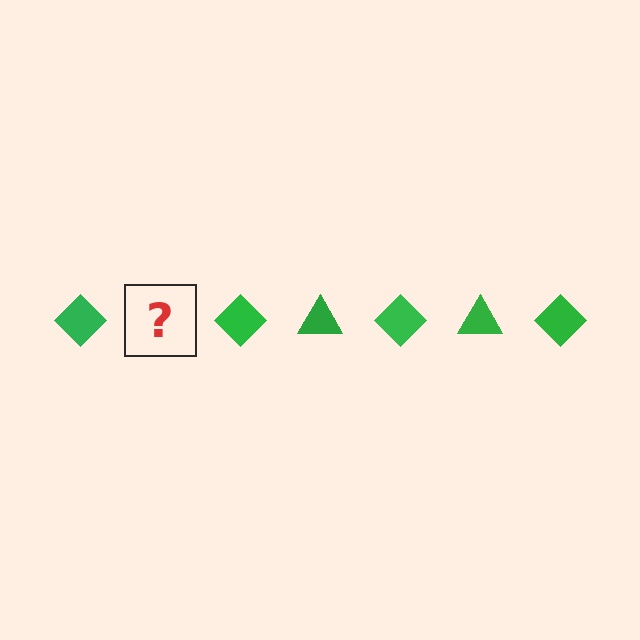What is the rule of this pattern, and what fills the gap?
The rule is that the pattern cycles through diamond, triangle shapes in green. The gap should be filled with a green triangle.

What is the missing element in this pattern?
The missing element is a green triangle.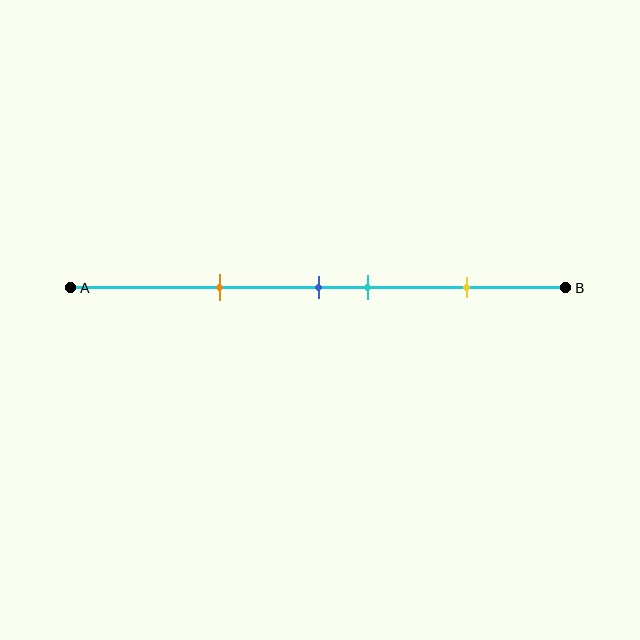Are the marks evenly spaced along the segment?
No, the marks are not evenly spaced.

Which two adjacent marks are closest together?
The blue and cyan marks are the closest adjacent pair.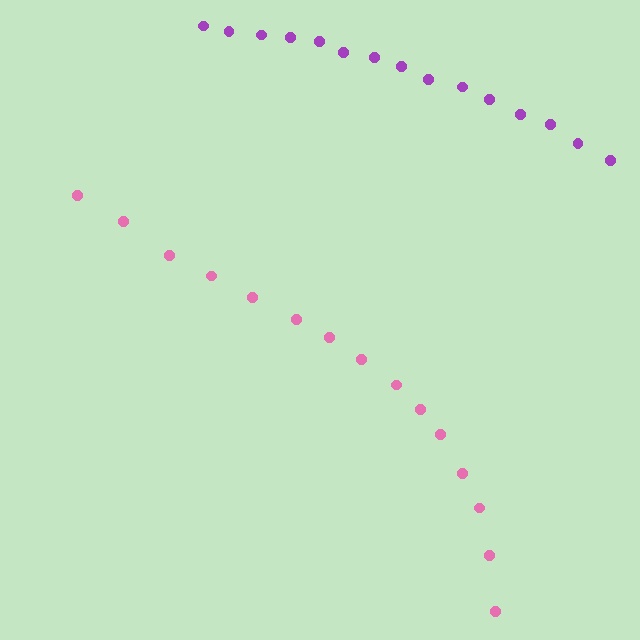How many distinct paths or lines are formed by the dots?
There are 2 distinct paths.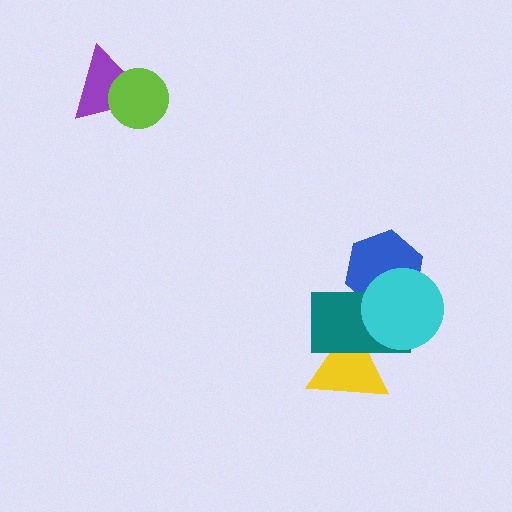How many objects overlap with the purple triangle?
1 object overlaps with the purple triangle.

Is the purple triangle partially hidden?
Yes, it is partially covered by another shape.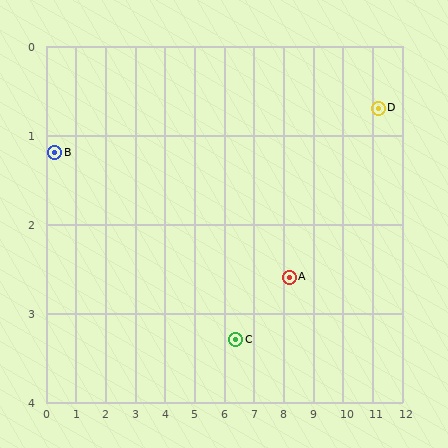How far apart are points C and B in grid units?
Points C and B are about 6.5 grid units apart.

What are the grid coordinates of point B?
Point B is at approximately (0.3, 1.2).